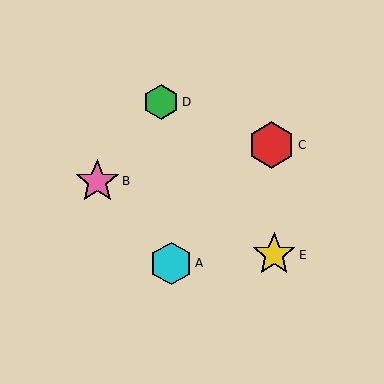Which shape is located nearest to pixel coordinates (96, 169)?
The pink star (labeled B) at (97, 181) is nearest to that location.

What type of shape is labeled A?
Shape A is a cyan hexagon.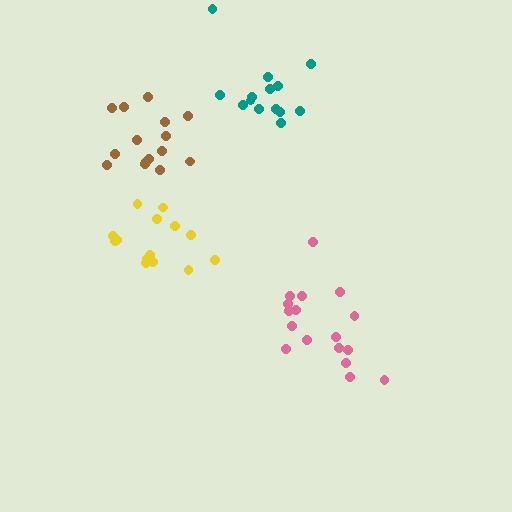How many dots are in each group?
Group 1: 14 dots, Group 2: 17 dots, Group 3: 15 dots, Group 4: 14 dots (60 total).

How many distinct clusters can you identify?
There are 4 distinct clusters.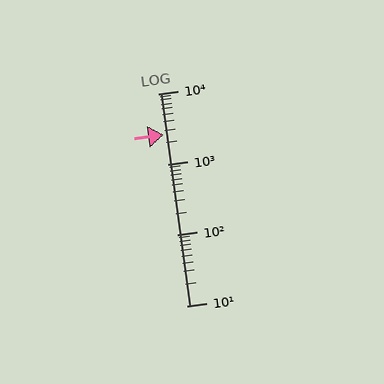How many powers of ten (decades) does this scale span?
The scale spans 3 decades, from 10 to 10000.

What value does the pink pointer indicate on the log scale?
The pointer indicates approximately 2600.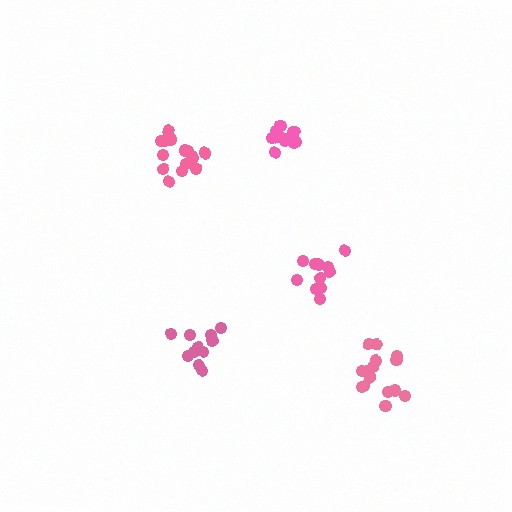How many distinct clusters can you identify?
There are 5 distinct clusters.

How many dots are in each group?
Group 1: 12 dots, Group 2: 17 dots, Group 3: 13 dots, Group 4: 15 dots, Group 5: 12 dots (69 total).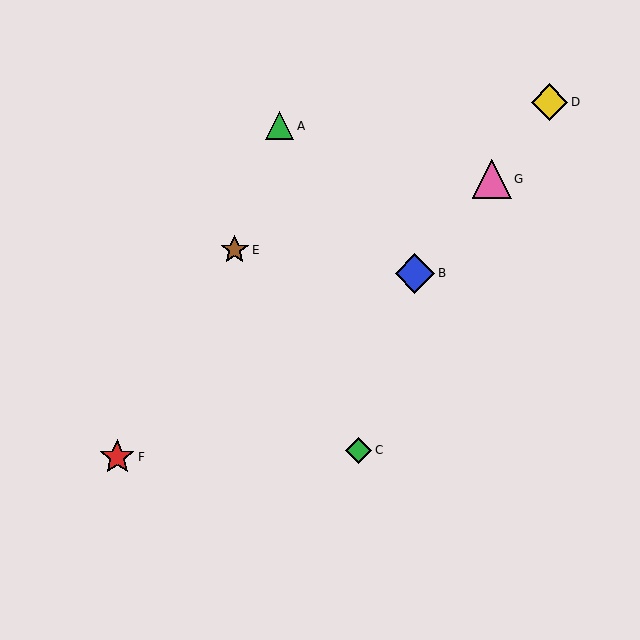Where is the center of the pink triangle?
The center of the pink triangle is at (492, 179).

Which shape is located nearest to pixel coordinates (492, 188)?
The pink triangle (labeled G) at (492, 179) is nearest to that location.